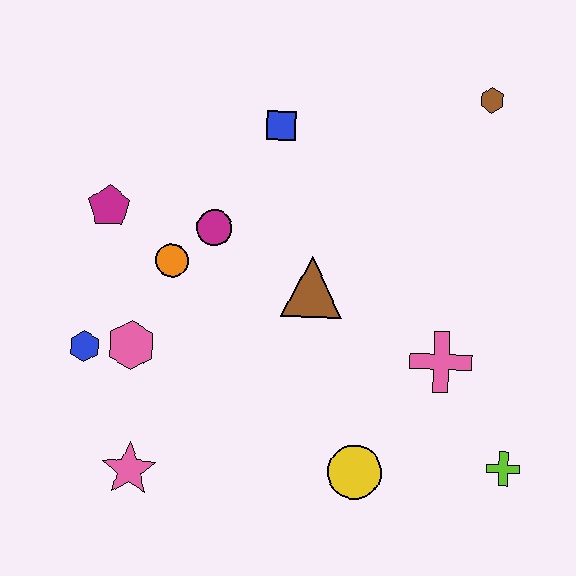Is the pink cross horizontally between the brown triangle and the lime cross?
Yes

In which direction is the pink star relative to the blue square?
The pink star is below the blue square.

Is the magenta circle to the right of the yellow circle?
No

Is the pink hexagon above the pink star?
Yes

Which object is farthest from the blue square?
The lime cross is farthest from the blue square.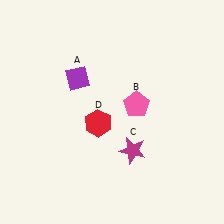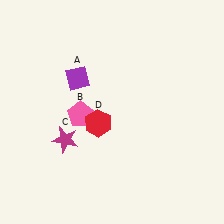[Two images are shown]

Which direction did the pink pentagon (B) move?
The pink pentagon (B) moved left.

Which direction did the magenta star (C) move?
The magenta star (C) moved left.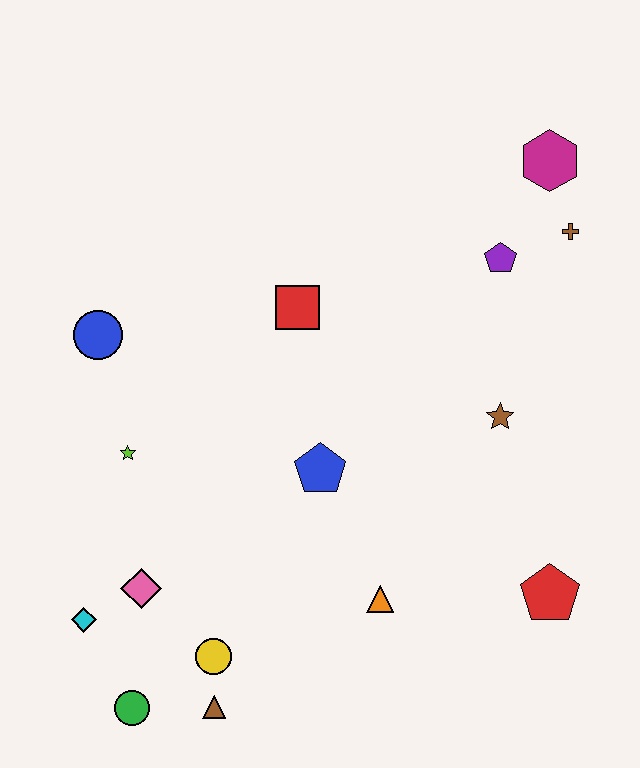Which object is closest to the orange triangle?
The blue pentagon is closest to the orange triangle.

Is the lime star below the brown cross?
Yes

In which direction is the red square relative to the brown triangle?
The red square is above the brown triangle.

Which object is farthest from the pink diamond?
The magenta hexagon is farthest from the pink diamond.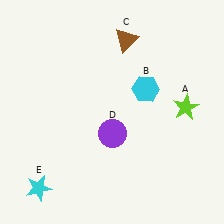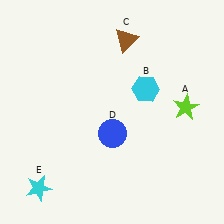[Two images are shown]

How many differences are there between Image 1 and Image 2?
There is 1 difference between the two images.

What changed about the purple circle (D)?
In Image 1, D is purple. In Image 2, it changed to blue.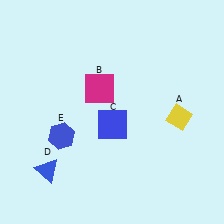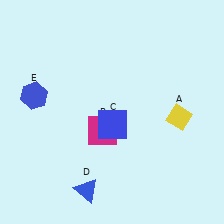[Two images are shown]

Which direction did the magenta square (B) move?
The magenta square (B) moved down.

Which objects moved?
The objects that moved are: the magenta square (B), the blue triangle (D), the blue hexagon (E).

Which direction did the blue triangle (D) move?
The blue triangle (D) moved right.